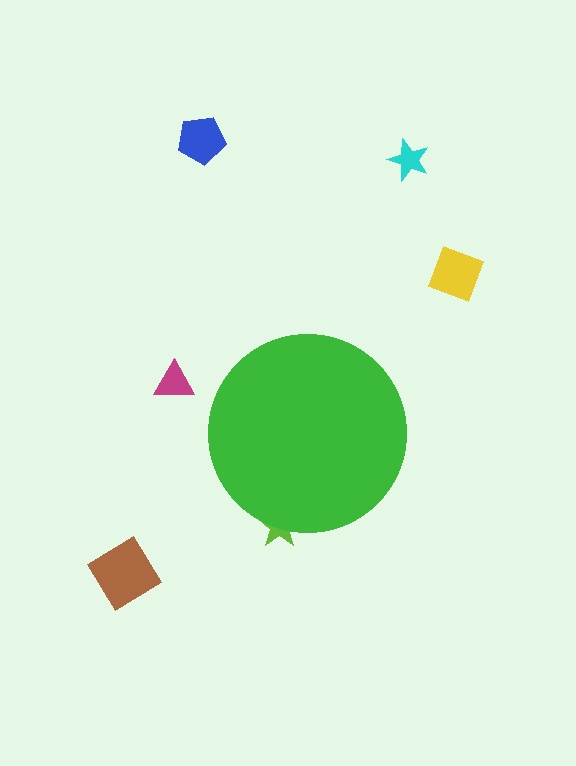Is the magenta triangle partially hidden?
No, the magenta triangle is fully visible.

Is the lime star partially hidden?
Yes, the lime star is partially hidden behind the green circle.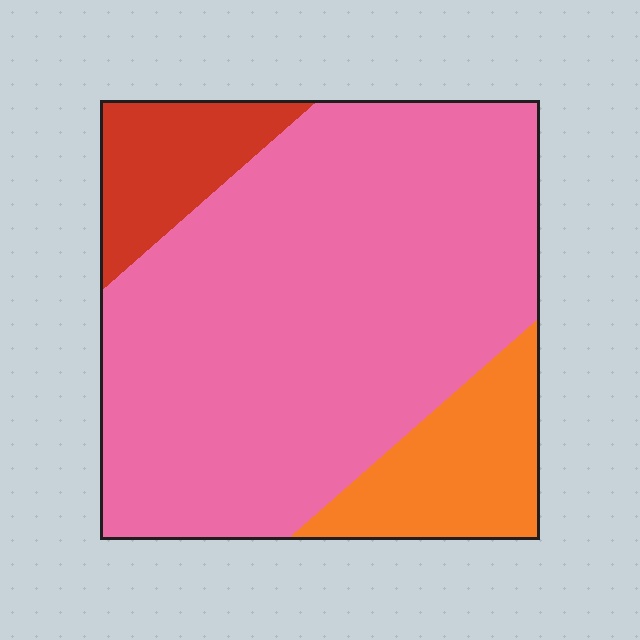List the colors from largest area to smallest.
From largest to smallest: pink, orange, red.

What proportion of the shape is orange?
Orange takes up less than a quarter of the shape.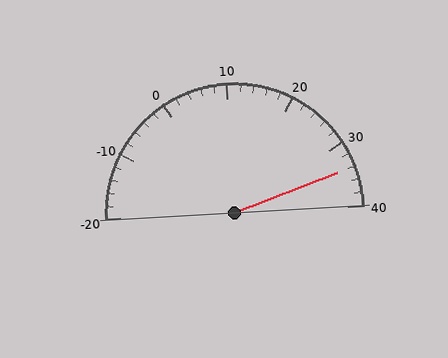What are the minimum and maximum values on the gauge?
The gauge ranges from -20 to 40.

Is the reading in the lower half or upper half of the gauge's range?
The reading is in the upper half of the range (-20 to 40).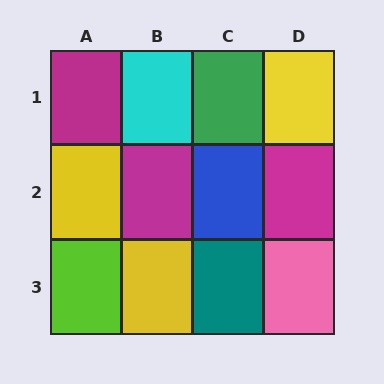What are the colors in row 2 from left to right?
Yellow, magenta, blue, magenta.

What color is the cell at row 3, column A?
Lime.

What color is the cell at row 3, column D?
Pink.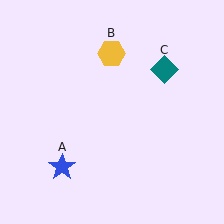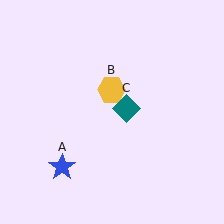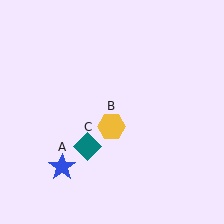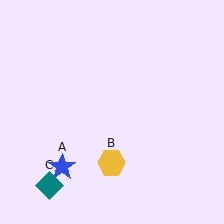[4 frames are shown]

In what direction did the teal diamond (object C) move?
The teal diamond (object C) moved down and to the left.